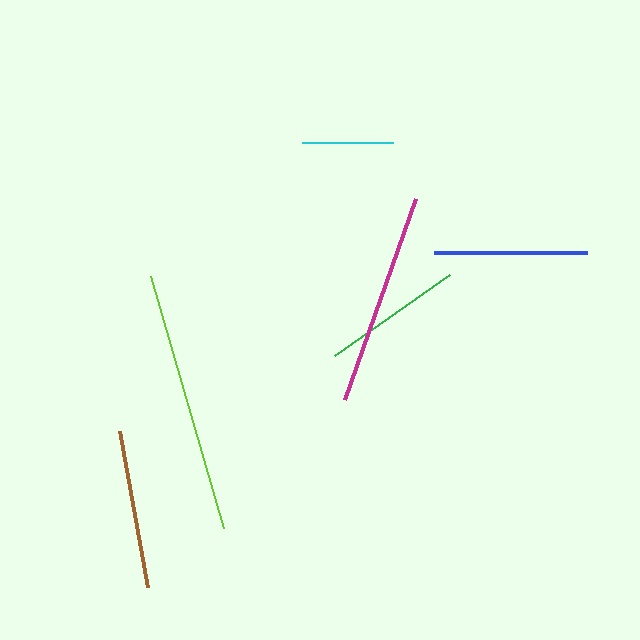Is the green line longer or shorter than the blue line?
The blue line is longer than the green line.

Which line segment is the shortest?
The cyan line is the shortest at approximately 91 pixels.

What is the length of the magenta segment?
The magenta segment is approximately 213 pixels long.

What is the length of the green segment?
The green segment is approximately 141 pixels long.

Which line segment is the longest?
The lime line is the longest at approximately 262 pixels.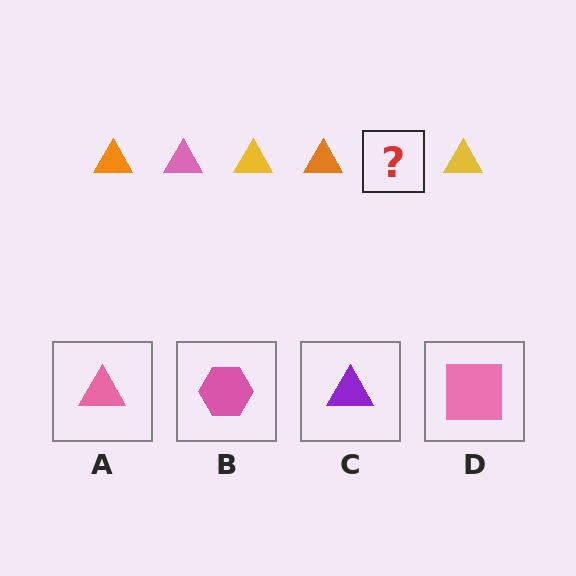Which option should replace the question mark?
Option A.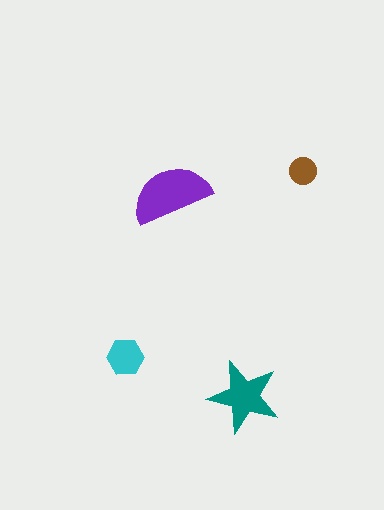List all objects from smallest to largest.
The brown circle, the cyan hexagon, the teal star, the purple semicircle.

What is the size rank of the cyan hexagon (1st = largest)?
3rd.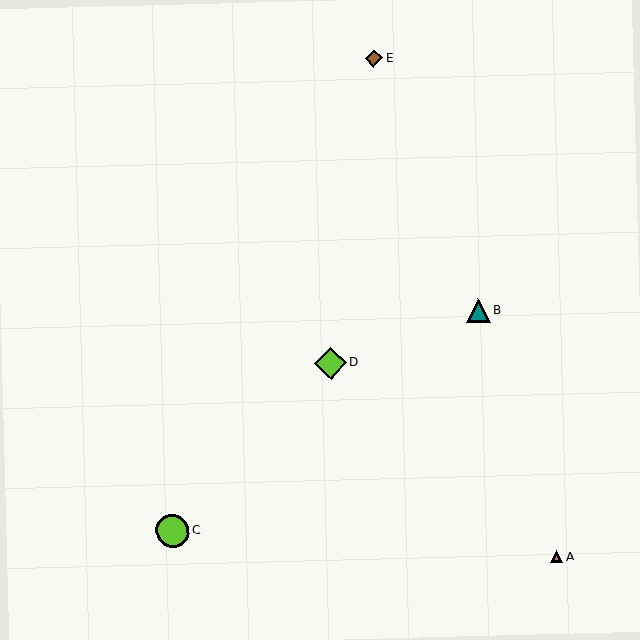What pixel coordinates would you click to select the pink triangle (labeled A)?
Click at (557, 556) to select the pink triangle A.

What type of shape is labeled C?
Shape C is a lime circle.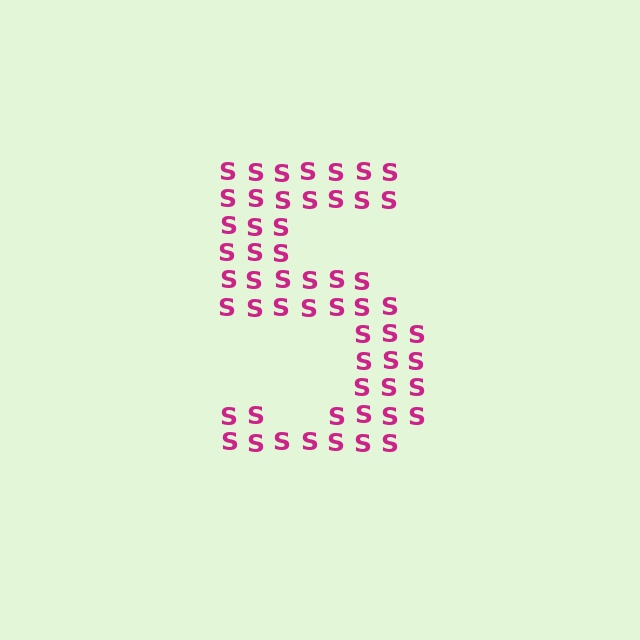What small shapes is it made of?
It is made of small letter S's.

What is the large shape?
The large shape is the digit 5.